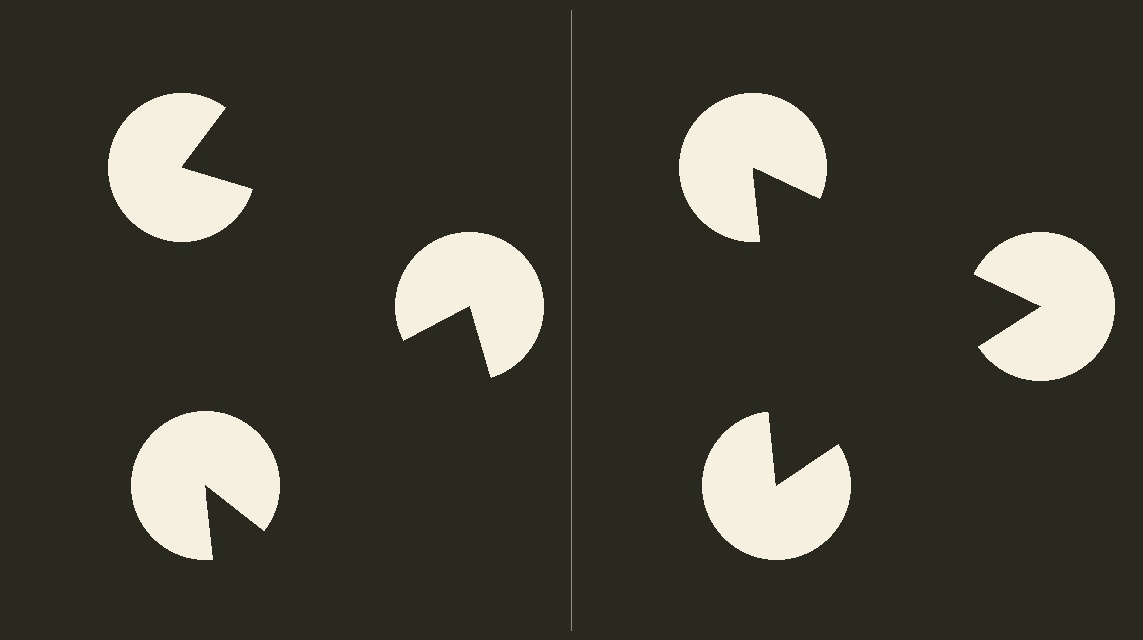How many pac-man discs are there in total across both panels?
6 — 3 on each side.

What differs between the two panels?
The pac-man discs are positioned identically on both sides; only the wedge orientations differ. On the right they align to a triangle; on the left they are misaligned.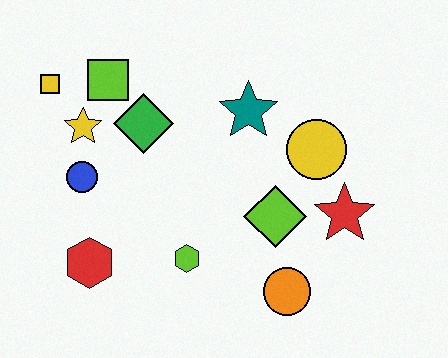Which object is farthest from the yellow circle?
The yellow square is farthest from the yellow circle.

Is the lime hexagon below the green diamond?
Yes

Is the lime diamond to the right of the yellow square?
Yes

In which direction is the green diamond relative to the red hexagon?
The green diamond is above the red hexagon.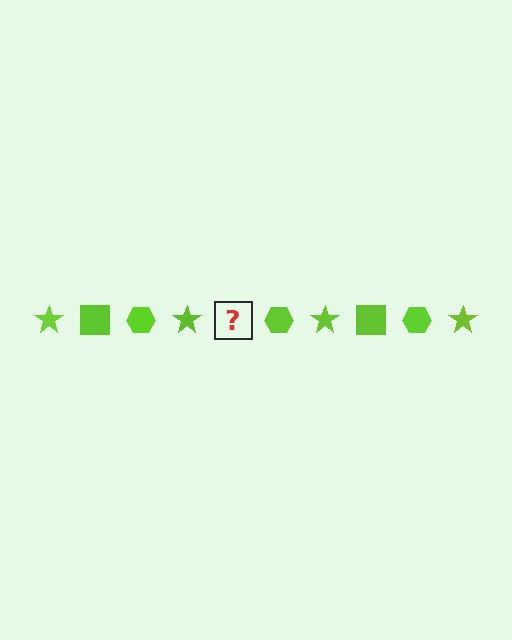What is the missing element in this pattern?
The missing element is a lime square.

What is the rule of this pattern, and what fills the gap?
The rule is that the pattern cycles through star, square, hexagon shapes in lime. The gap should be filled with a lime square.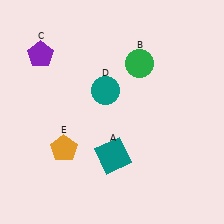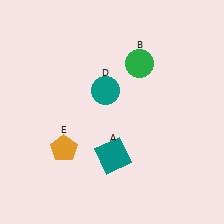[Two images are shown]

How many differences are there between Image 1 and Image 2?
There is 1 difference between the two images.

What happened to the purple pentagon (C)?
The purple pentagon (C) was removed in Image 2. It was in the top-left area of Image 1.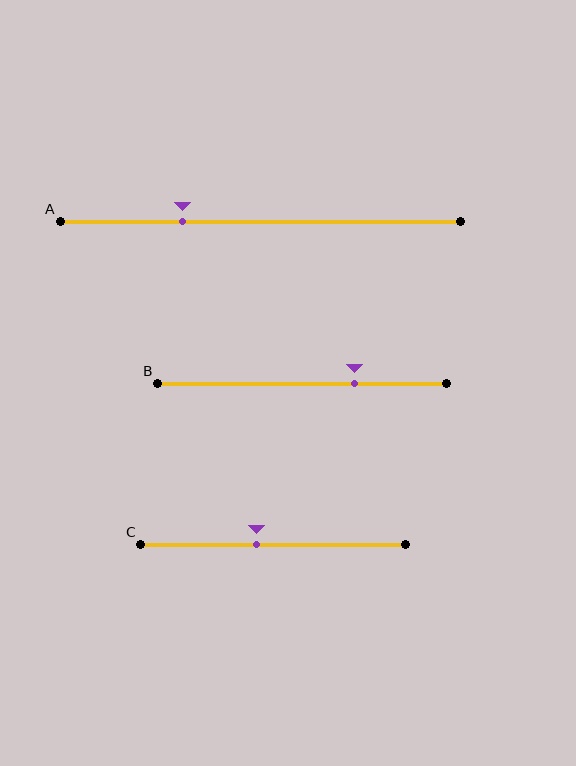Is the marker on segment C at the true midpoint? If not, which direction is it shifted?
No, the marker on segment C is shifted to the left by about 6% of the segment length.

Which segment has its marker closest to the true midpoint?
Segment C has its marker closest to the true midpoint.